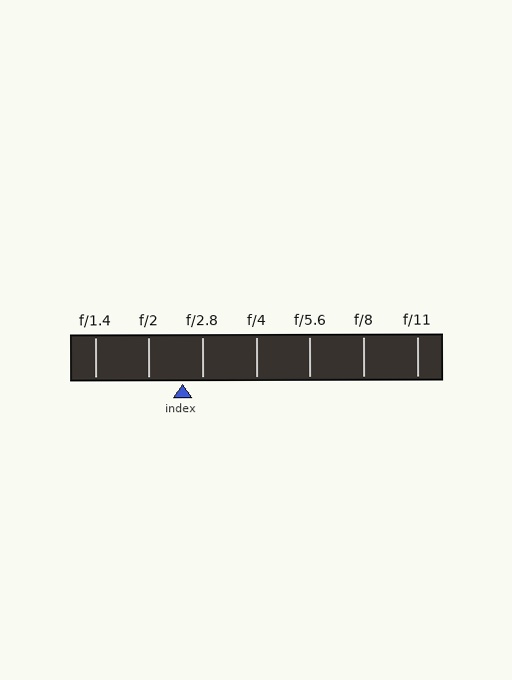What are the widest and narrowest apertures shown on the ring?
The widest aperture shown is f/1.4 and the narrowest is f/11.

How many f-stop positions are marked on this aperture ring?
There are 7 f-stop positions marked.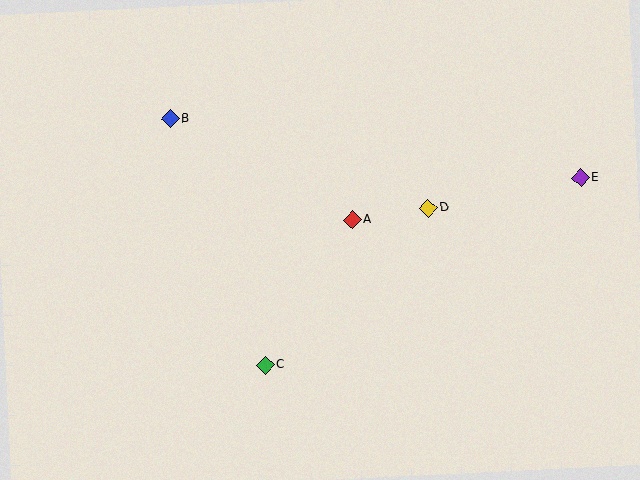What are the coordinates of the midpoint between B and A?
The midpoint between B and A is at (261, 169).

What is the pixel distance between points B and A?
The distance between B and A is 208 pixels.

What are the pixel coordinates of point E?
Point E is at (581, 177).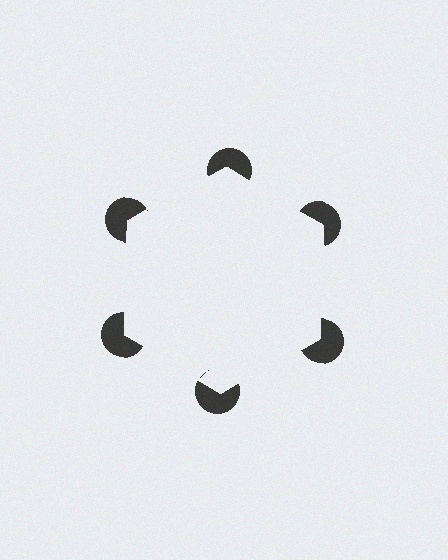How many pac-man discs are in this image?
There are 6 — one at each vertex of the illusory hexagon.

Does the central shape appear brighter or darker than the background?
It typically appears slightly brighter than the background, even though no actual brightness change is drawn.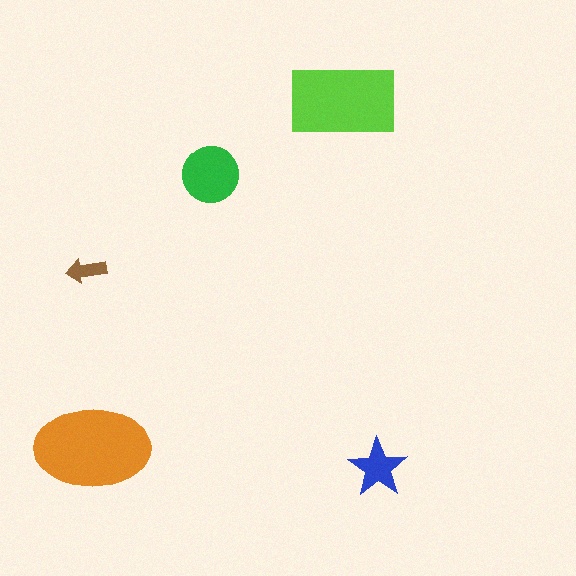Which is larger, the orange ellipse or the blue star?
The orange ellipse.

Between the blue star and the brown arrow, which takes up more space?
The blue star.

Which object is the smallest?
The brown arrow.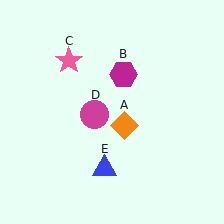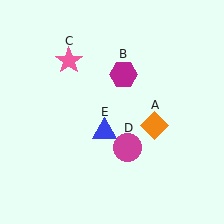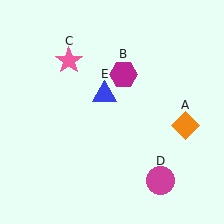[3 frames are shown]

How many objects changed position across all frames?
3 objects changed position: orange diamond (object A), magenta circle (object D), blue triangle (object E).